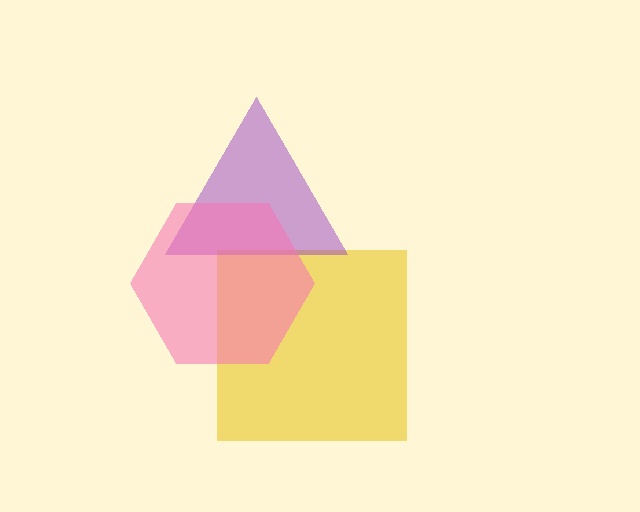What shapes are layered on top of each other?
The layered shapes are: a yellow square, a purple triangle, a pink hexagon.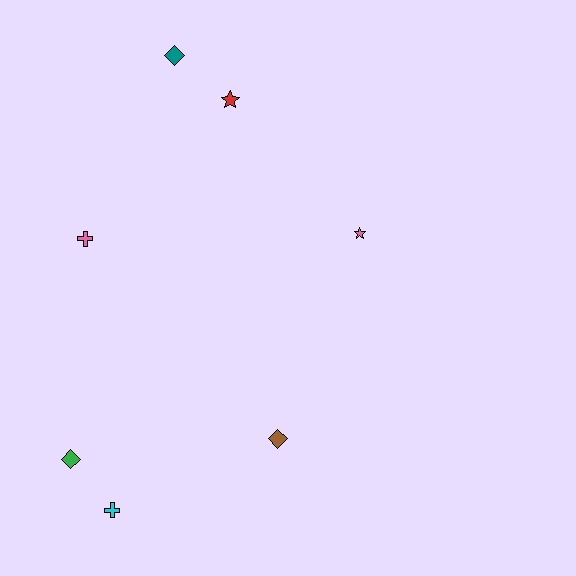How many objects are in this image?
There are 7 objects.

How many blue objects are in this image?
There are no blue objects.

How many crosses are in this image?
There are 2 crosses.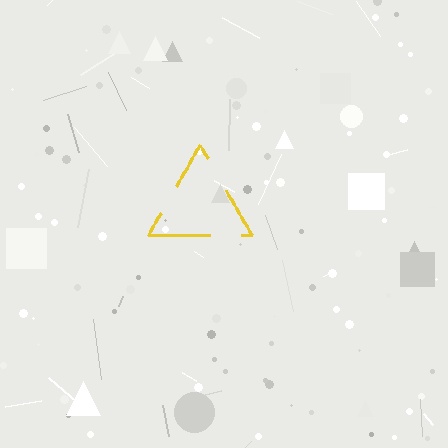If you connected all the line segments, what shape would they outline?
They would outline a triangle.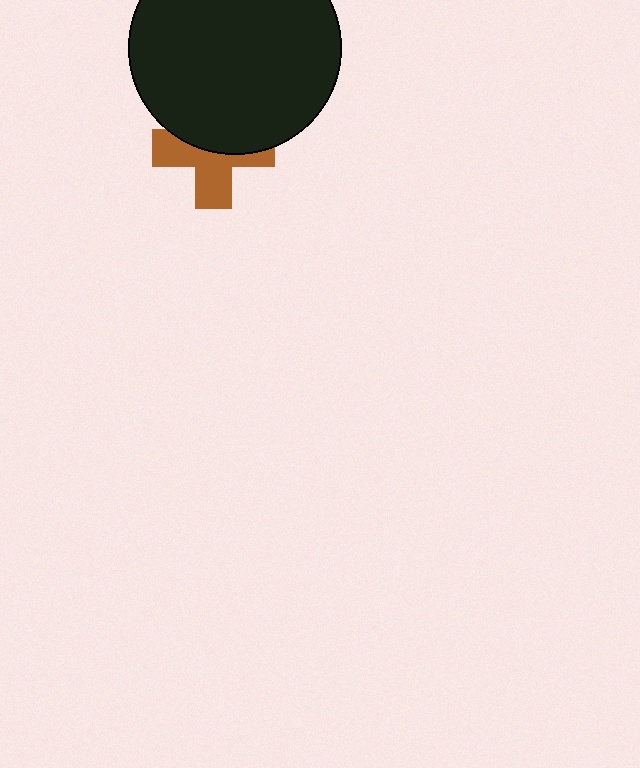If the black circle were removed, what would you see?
You would see the complete brown cross.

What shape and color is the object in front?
The object in front is a black circle.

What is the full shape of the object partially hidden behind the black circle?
The partially hidden object is a brown cross.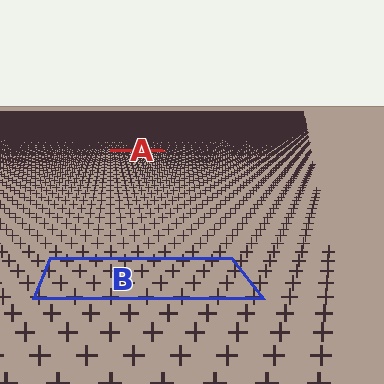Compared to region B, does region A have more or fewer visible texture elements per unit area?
Region A has more texture elements per unit area — they are packed more densely because it is farther away.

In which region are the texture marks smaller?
The texture marks are smaller in region A, because it is farther away.